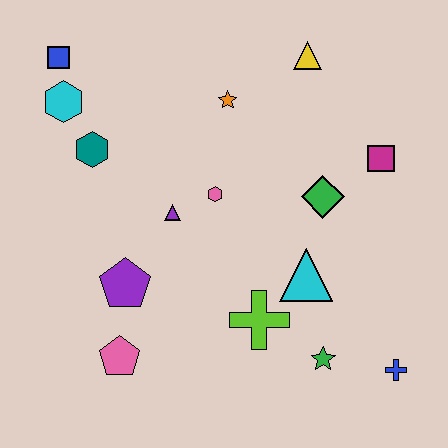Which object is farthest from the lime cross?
The blue square is farthest from the lime cross.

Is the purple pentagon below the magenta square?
Yes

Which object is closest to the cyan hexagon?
The blue square is closest to the cyan hexagon.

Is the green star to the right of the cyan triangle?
Yes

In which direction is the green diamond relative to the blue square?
The green diamond is to the right of the blue square.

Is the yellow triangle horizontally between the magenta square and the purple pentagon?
Yes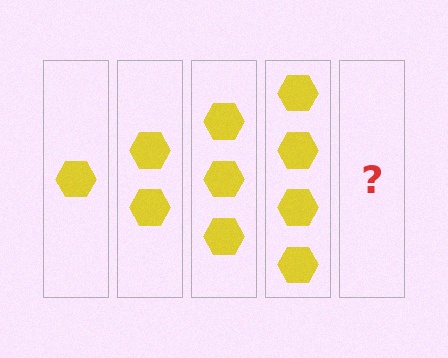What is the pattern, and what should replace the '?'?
The pattern is that each step adds one more hexagon. The '?' should be 5 hexagons.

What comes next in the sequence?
The next element should be 5 hexagons.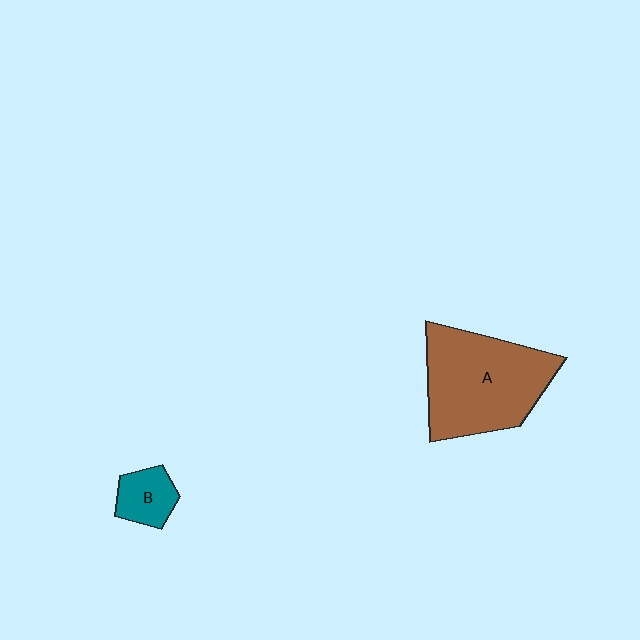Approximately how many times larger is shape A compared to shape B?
Approximately 3.8 times.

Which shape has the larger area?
Shape A (brown).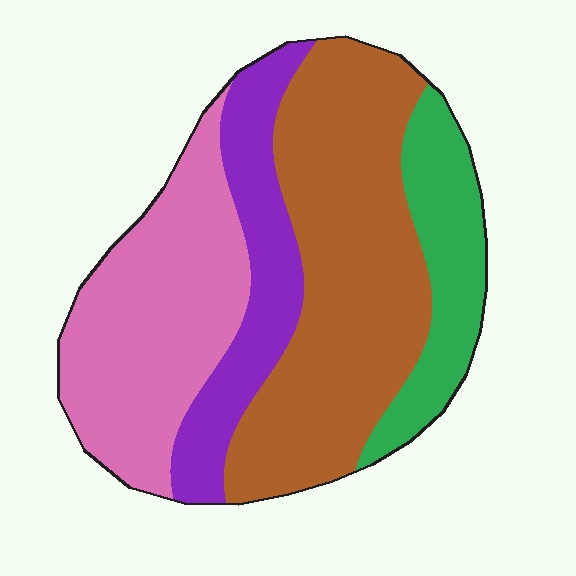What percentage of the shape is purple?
Purple takes up about one sixth (1/6) of the shape.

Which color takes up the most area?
Brown, at roughly 40%.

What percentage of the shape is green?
Green takes up less than a sixth of the shape.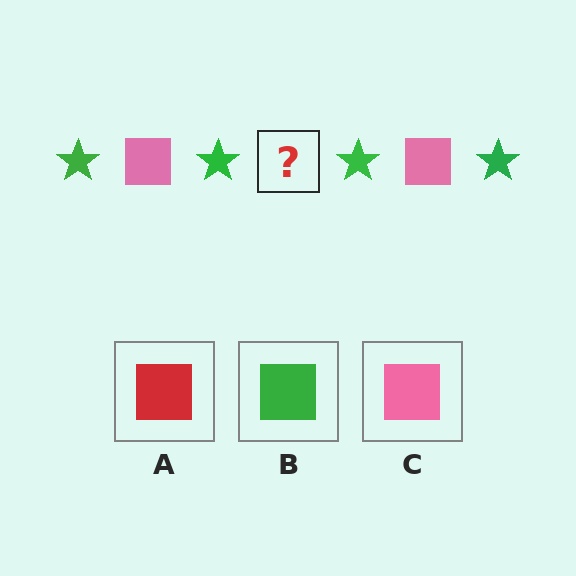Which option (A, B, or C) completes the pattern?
C.